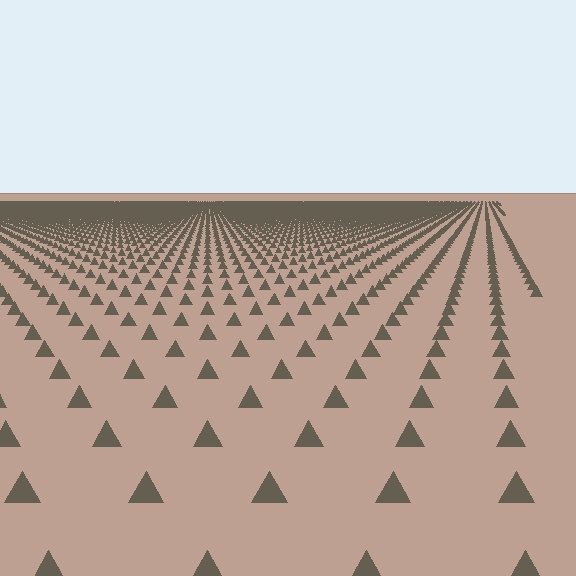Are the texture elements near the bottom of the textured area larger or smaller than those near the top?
Larger. Near the bottom, elements are closer to the viewer and appear at a bigger on-screen size.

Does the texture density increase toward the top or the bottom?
Density increases toward the top.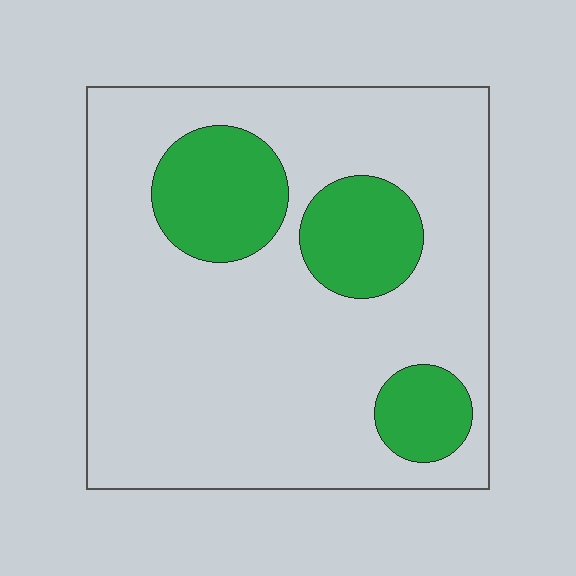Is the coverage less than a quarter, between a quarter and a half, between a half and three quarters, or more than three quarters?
Less than a quarter.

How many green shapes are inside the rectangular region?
3.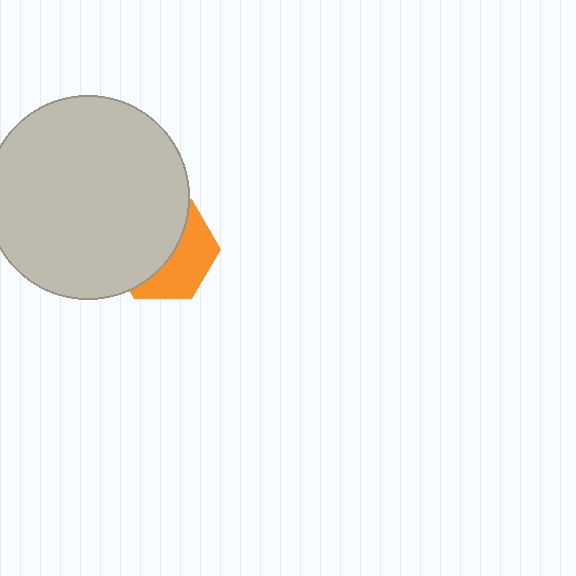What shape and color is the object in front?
The object in front is a light gray circle.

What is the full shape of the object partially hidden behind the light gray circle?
The partially hidden object is an orange hexagon.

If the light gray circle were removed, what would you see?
You would see the complete orange hexagon.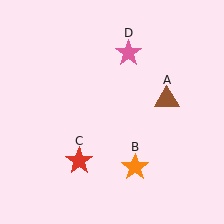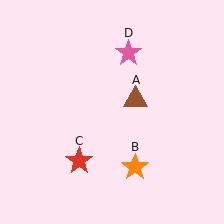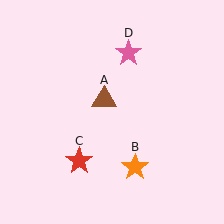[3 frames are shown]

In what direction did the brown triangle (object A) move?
The brown triangle (object A) moved left.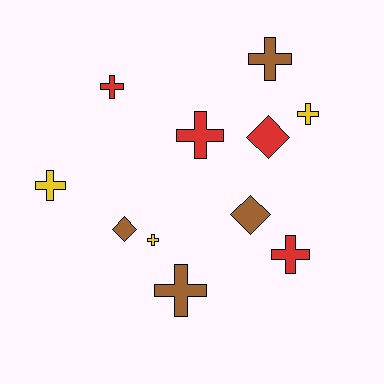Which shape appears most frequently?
Cross, with 8 objects.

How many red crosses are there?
There are 3 red crosses.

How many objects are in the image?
There are 11 objects.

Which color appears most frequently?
Brown, with 4 objects.